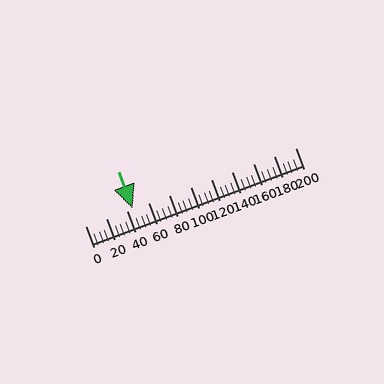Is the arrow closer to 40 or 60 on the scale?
The arrow is closer to 40.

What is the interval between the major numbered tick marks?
The major tick marks are spaced 20 units apart.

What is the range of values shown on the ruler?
The ruler shows values from 0 to 200.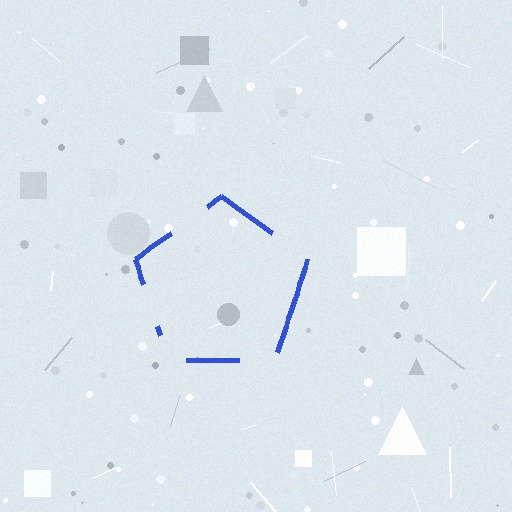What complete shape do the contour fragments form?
The contour fragments form a pentagon.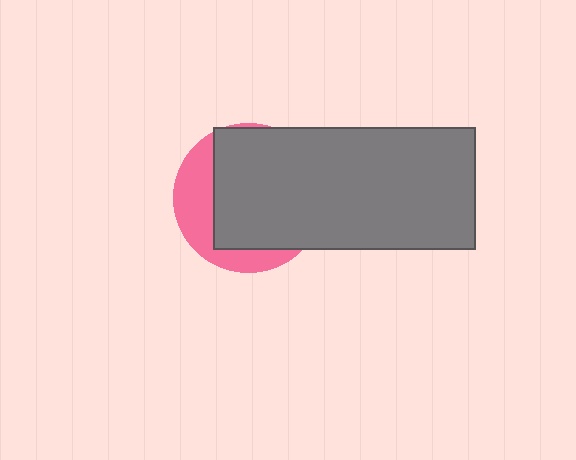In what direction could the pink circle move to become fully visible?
The pink circle could move left. That would shift it out from behind the gray rectangle entirely.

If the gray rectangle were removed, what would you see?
You would see the complete pink circle.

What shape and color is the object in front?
The object in front is a gray rectangle.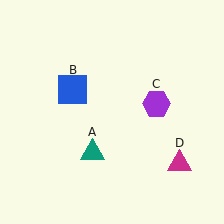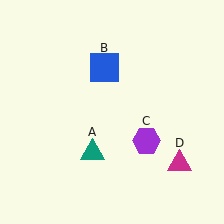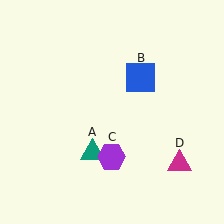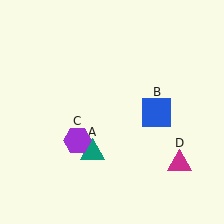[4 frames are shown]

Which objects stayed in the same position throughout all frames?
Teal triangle (object A) and magenta triangle (object D) remained stationary.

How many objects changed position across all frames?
2 objects changed position: blue square (object B), purple hexagon (object C).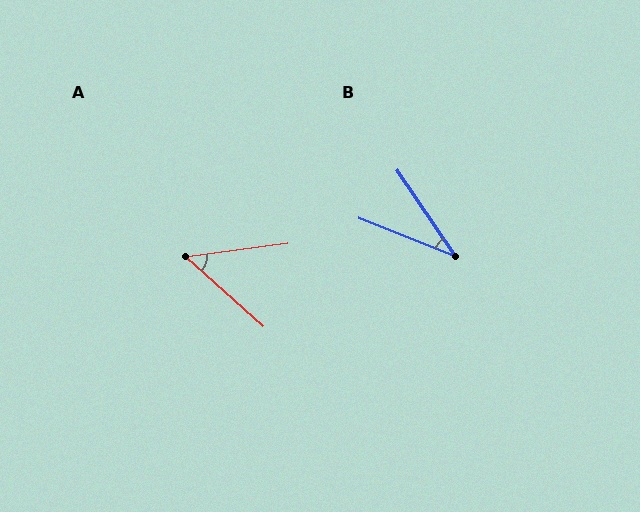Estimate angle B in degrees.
Approximately 34 degrees.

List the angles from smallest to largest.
B (34°), A (49°).